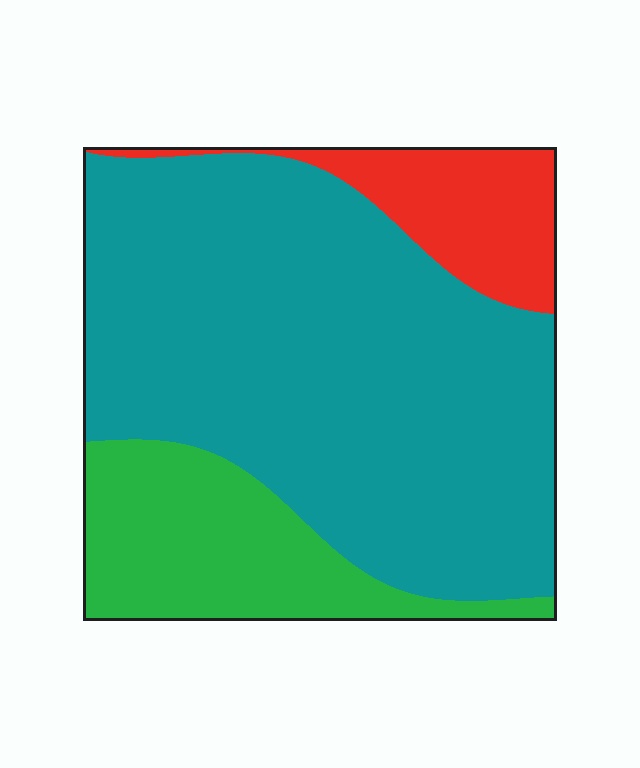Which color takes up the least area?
Red, at roughly 10%.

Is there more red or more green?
Green.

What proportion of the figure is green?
Green covers roughly 20% of the figure.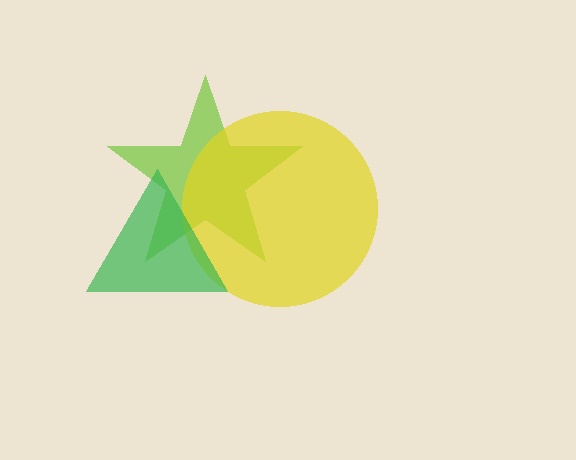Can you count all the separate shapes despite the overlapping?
Yes, there are 3 separate shapes.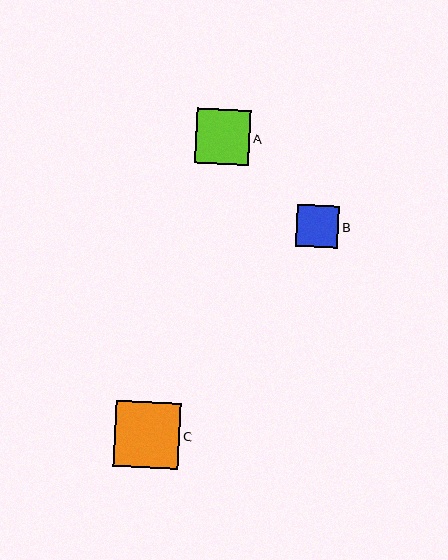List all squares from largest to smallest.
From largest to smallest: C, A, B.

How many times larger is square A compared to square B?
Square A is approximately 1.3 times the size of square B.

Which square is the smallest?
Square B is the smallest with a size of approximately 43 pixels.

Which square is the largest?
Square C is the largest with a size of approximately 66 pixels.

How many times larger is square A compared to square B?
Square A is approximately 1.3 times the size of square B.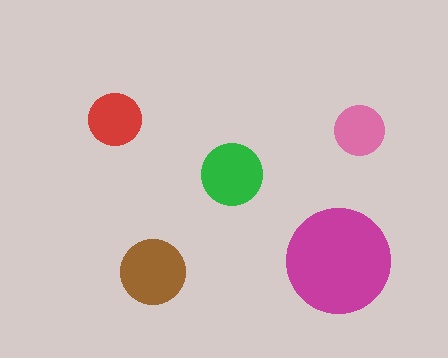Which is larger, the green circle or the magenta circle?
The magenta one.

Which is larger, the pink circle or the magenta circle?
The magenta one.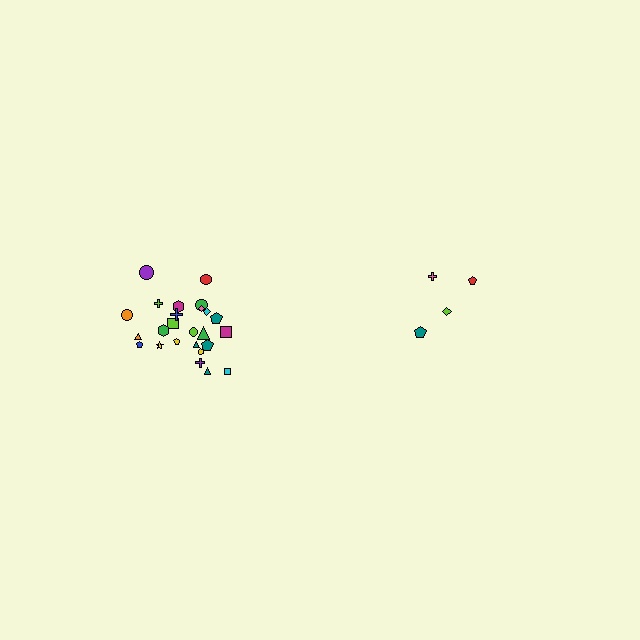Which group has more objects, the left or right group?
The left group.